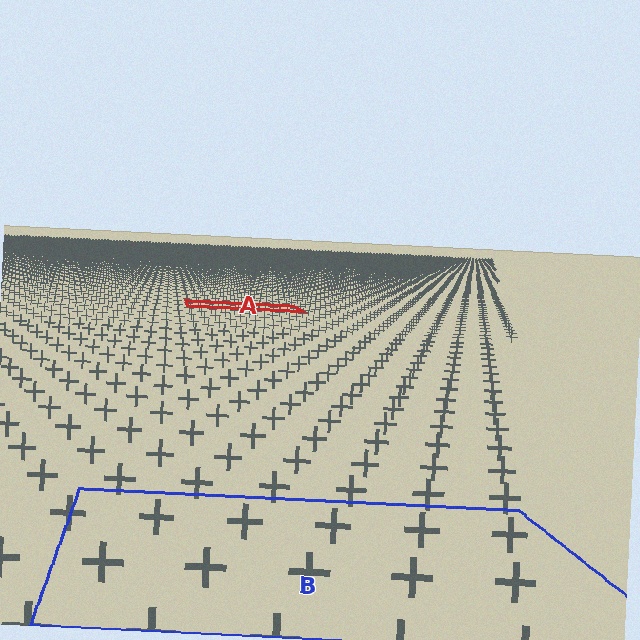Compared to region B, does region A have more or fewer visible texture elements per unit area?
Region A has more texture elements per unit area — they are packed more densely because it is farther away.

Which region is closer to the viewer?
Region B is closer. The texture elements there are larger and more spread out.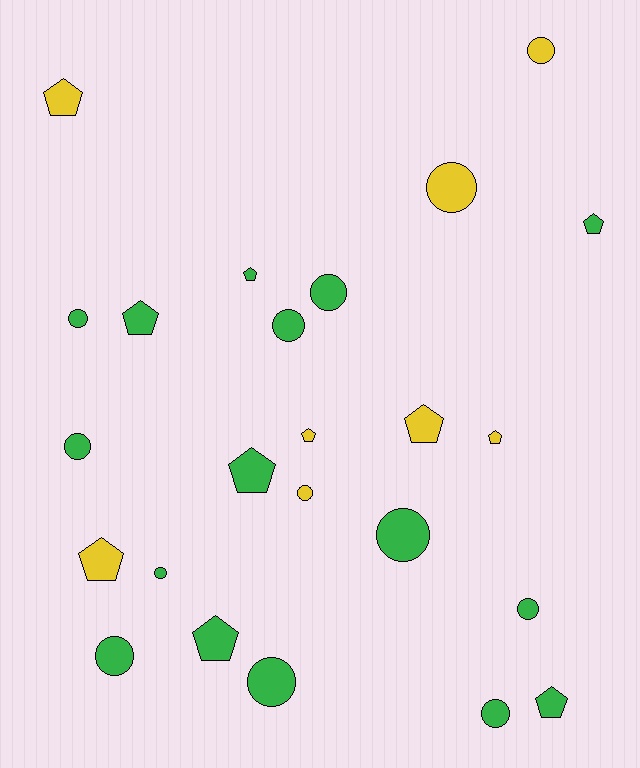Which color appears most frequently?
Green, with 16 objects.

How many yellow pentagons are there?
There are 5 yellow pentagons.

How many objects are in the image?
There are 24 objects.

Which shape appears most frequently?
Circle, with 13 objects.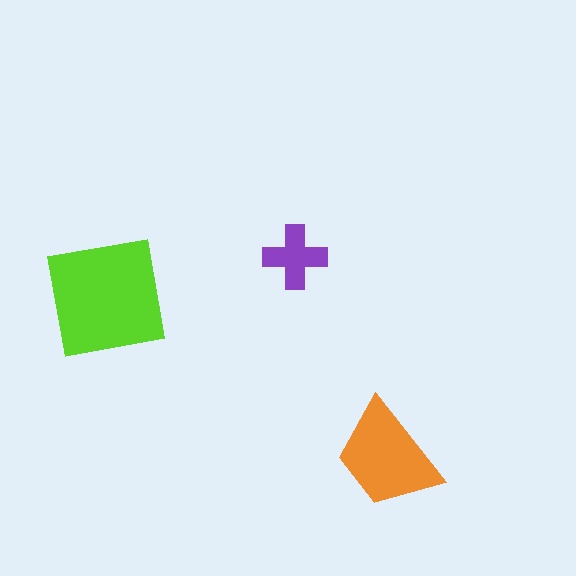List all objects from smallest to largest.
The purple cross, the orange trapezoid, the lime square.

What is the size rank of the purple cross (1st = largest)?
3rd.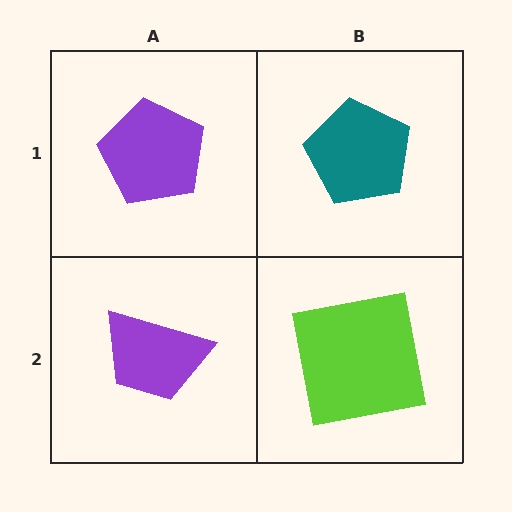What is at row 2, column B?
A lime square.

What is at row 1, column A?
A purple pentagon.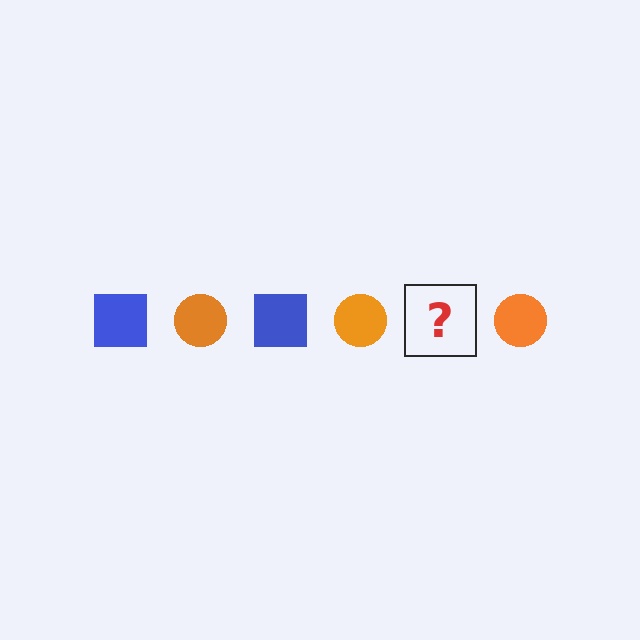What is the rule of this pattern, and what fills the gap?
The rule is that the pattern alternates between blue square and orange circle. The gap should be filled with a blue square.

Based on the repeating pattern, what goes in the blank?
The blank should be a blue square.